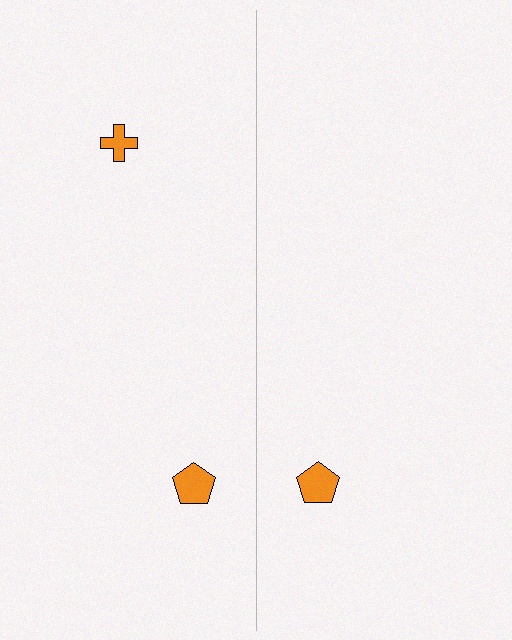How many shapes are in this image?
There are 3 shapes in this image.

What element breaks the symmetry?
A orange cross is missing from the right side.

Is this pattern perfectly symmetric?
No, the pattern is not perfectly symmetric. A orange cross is missing from the right side.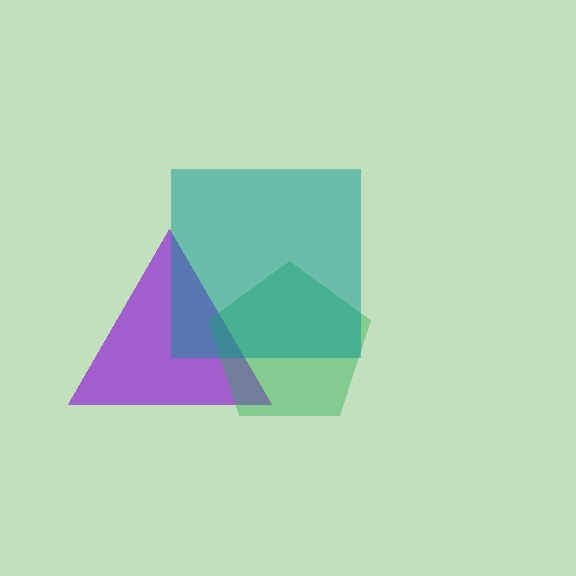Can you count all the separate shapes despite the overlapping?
Yes, there are 3 separate shapes.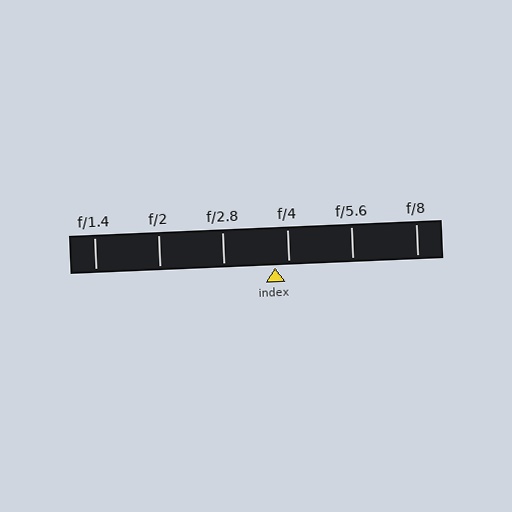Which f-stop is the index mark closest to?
The index mark is closest to f/4.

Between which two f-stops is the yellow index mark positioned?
The index mark is between f/2.8 and f/4.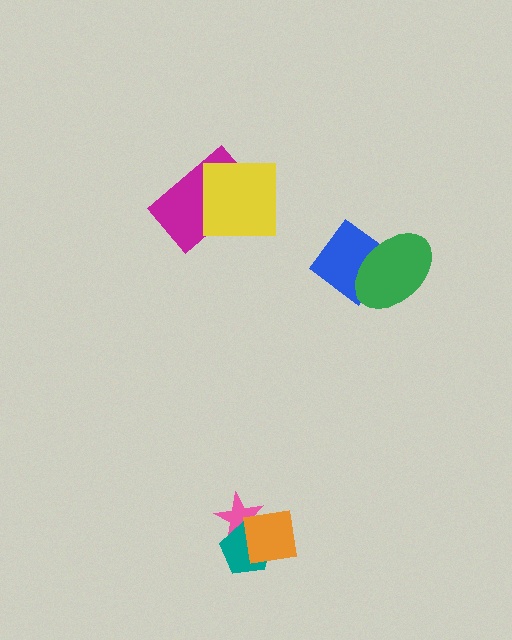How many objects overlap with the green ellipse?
1 object overlaps with the green ellipse.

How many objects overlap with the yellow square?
1 object overlaps with the yellow square.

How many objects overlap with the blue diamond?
1 object overlaps with the blue diamond.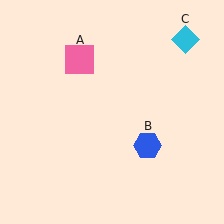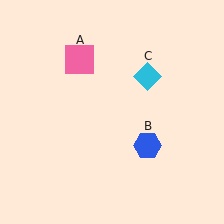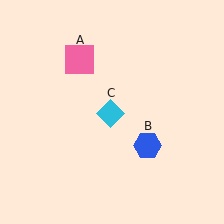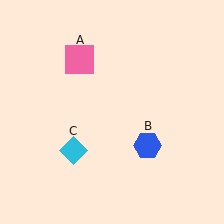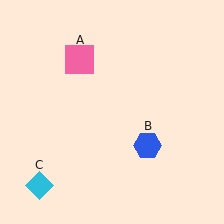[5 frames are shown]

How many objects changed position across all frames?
1 object changed position: cyan diamond (object C).